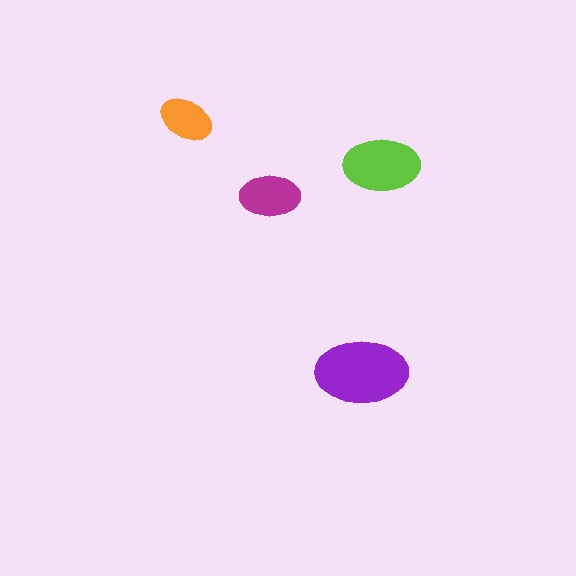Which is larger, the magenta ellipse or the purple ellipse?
The purple one.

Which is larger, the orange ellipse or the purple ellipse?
The purple one.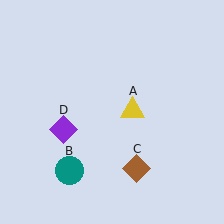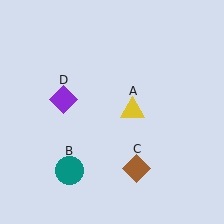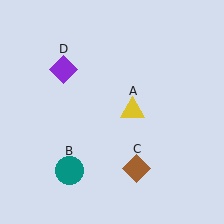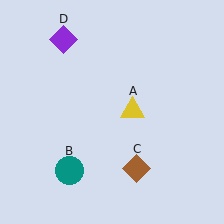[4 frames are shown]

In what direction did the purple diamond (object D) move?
The purple diamond (object D) moved up.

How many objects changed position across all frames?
1 object changed position: purple diamond (object D).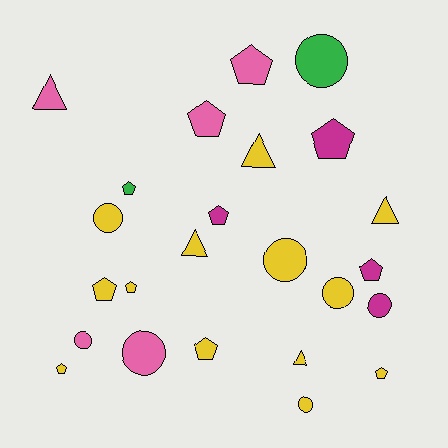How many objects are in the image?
There are 24 objects.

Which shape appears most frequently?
Pentagon, with 11 objects.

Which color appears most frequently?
Yellow, with 13 objects.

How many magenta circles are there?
There is 1 magenta circle.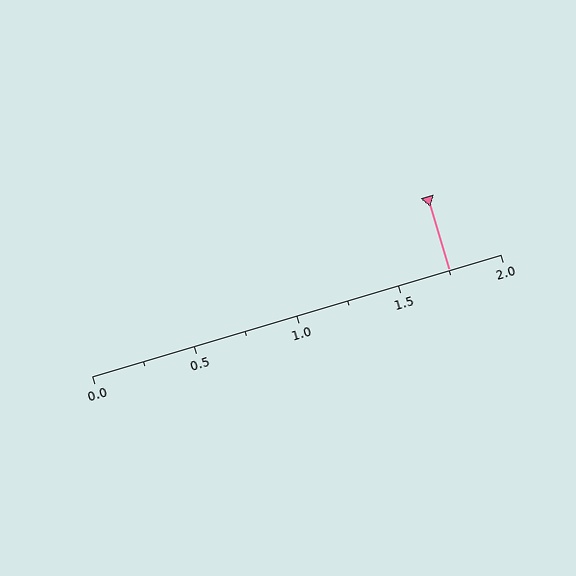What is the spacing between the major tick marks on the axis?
The major ticks are spaced 0.5 apart.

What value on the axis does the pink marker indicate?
The marker indicates approximately 1.75.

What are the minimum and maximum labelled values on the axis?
The axis runs from 0.0 to 2.0.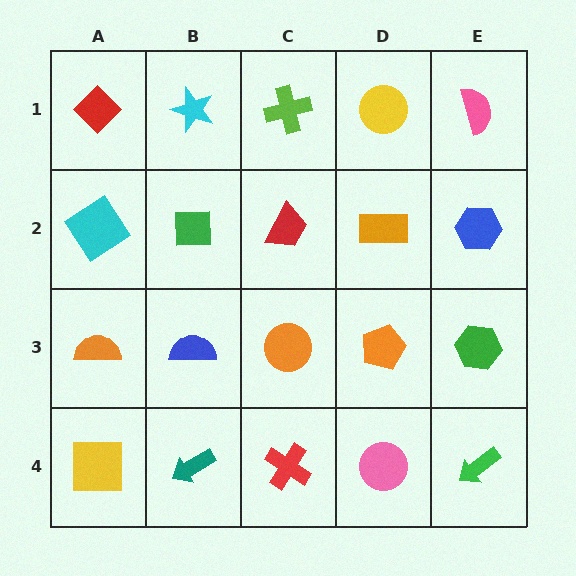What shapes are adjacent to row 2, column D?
A yellow circle (row 1, column D), an orange pentagon (row 3, column D), a red trapezoid (row 2, column C), a blue hexagon (row 2, column E).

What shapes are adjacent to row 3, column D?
An orange rectangle (row 2, column D), a pink circle (row 4, column D), an orange circle (row 3, column C), a green hexagon (row 3, column E).